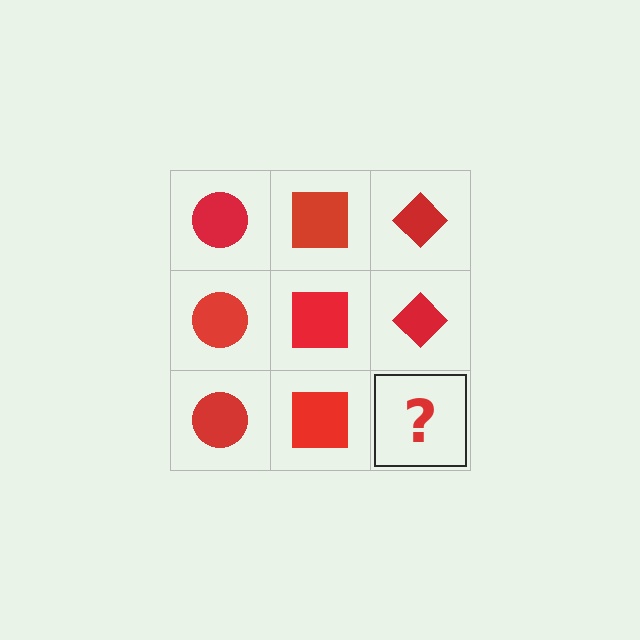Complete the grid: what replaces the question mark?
The question mark should be replaced with a red diamond.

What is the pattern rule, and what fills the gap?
The rule is that each column has a consistent shape. The gap should be filled with a red diamond.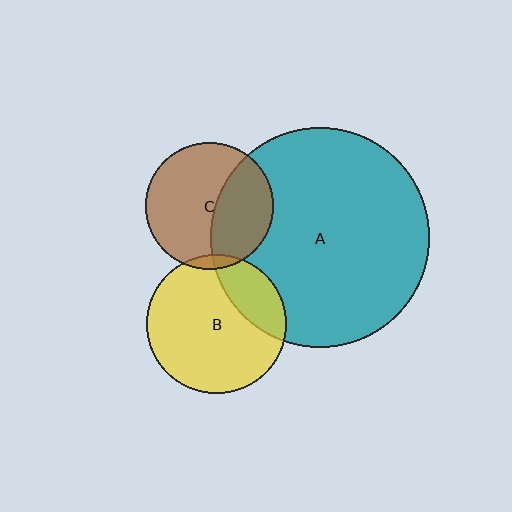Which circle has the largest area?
Circle A (teal).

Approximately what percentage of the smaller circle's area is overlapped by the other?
Approximately 40%.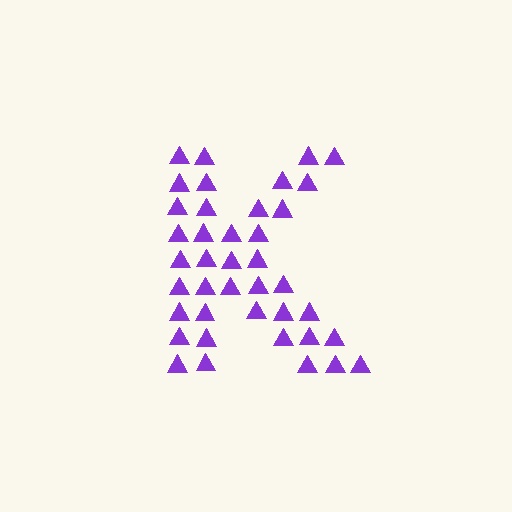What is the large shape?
The large shape is the letter K.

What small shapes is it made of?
It is made of small triangles.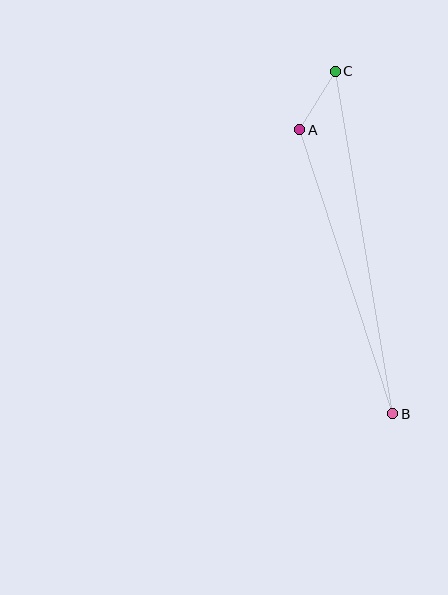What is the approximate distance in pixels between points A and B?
The distance between A and B is approximately 298 pixels.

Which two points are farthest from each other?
Points B and C are farthest from each other.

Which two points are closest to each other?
Points A and C are closest to each other.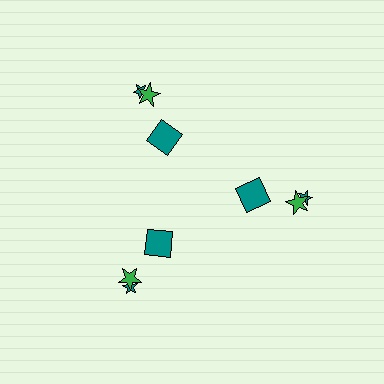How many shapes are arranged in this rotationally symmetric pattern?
There are 9 shapes, arranged in 3 groups of 3.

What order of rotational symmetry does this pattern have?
This pattern has 3-fold rotational symmetry.